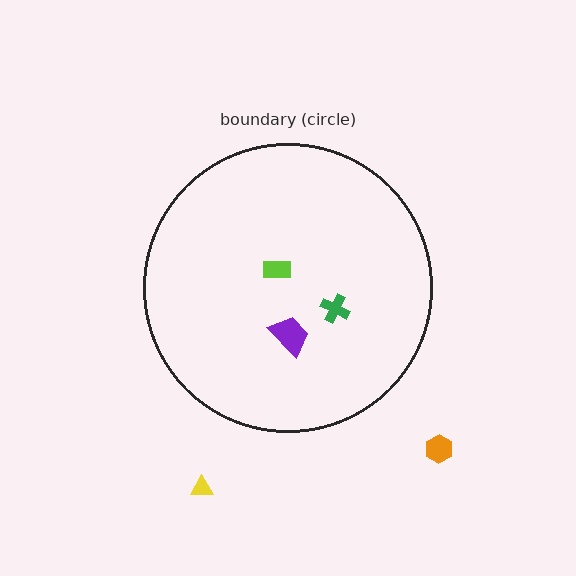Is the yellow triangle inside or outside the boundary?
Outside.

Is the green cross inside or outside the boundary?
Inside.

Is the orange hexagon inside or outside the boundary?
Outside.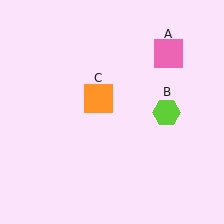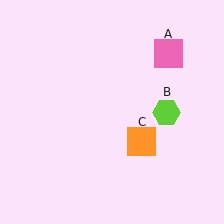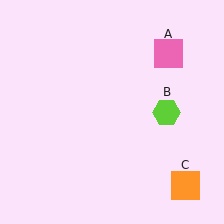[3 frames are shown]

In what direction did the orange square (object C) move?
The orange square (object C) moved down and to the right.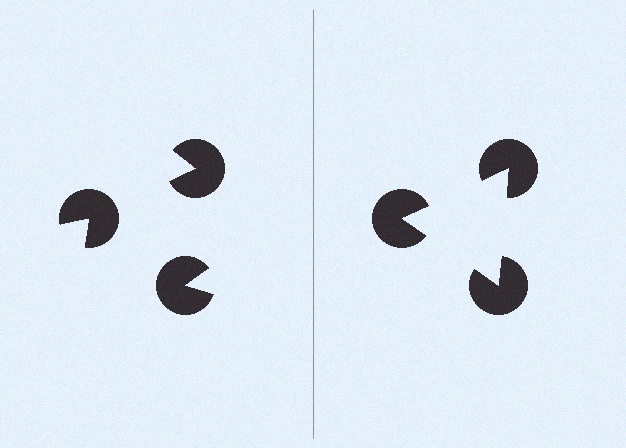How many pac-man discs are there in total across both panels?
6 — 3 on each side.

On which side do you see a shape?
An illusory triangle appears on the right side. On the left side the wedge cuts are rotated, so no coherent shape forms.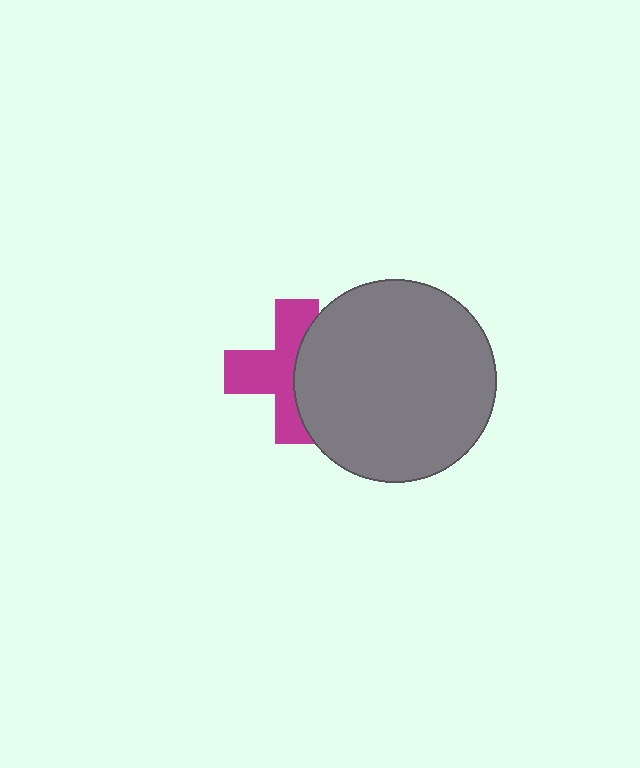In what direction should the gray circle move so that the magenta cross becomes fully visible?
The gray circle should move right. That is the shortest direction to clear the overlap and leave the magenta cross fully visible.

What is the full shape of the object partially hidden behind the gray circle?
The partially hidden object is a magenta cross.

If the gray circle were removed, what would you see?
You would see the complete magenta cross.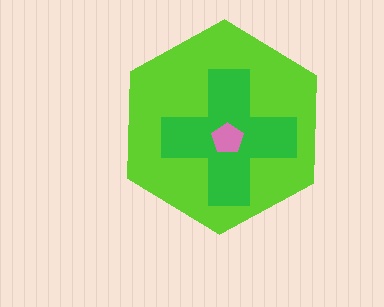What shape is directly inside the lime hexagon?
The green cross.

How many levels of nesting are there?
3.